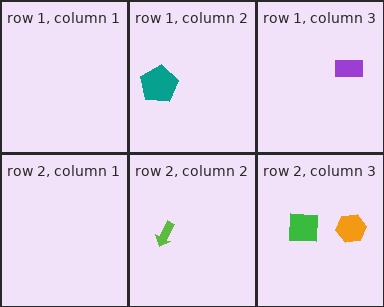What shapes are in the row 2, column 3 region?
The green square, the orange hexagon.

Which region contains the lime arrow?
The row 2, column 2 region.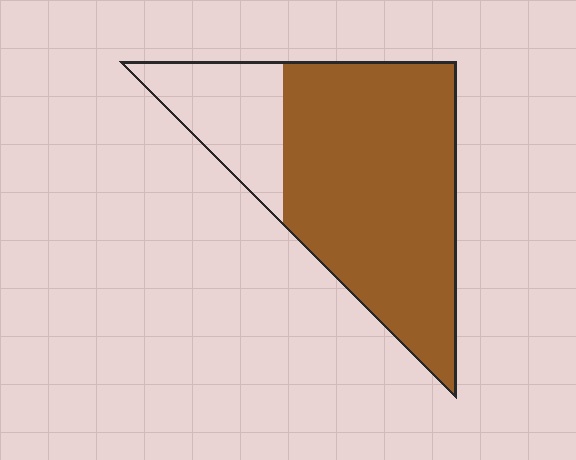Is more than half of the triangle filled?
Yes.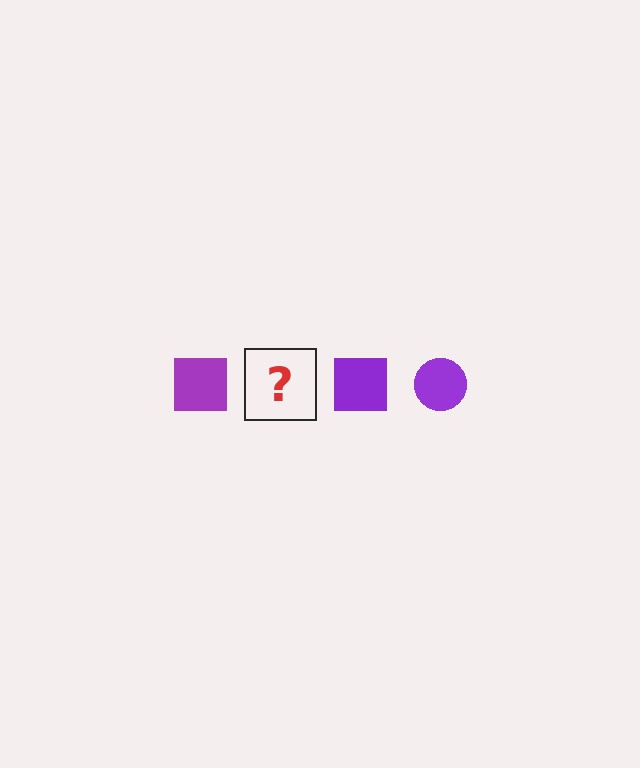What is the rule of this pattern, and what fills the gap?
The rule is that the pattern cycles through square, circle shapes in purple. The gap should be filled with a purple circle.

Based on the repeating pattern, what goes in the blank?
The blank should be a purple circle.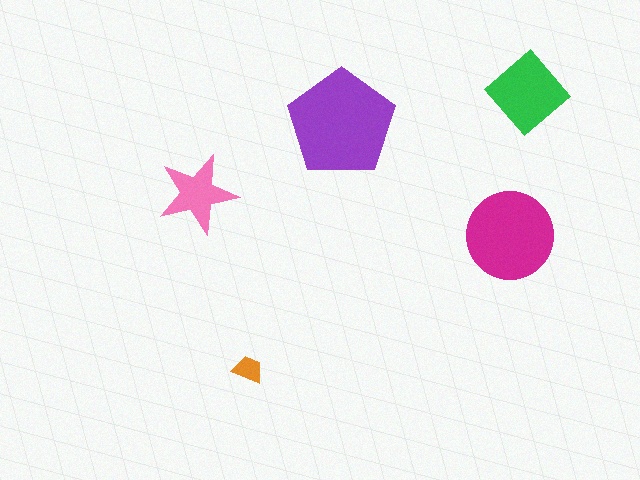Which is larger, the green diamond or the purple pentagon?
The purple pentagon.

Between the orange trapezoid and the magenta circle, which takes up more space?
The magenta circle.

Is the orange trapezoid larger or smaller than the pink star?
Smaller.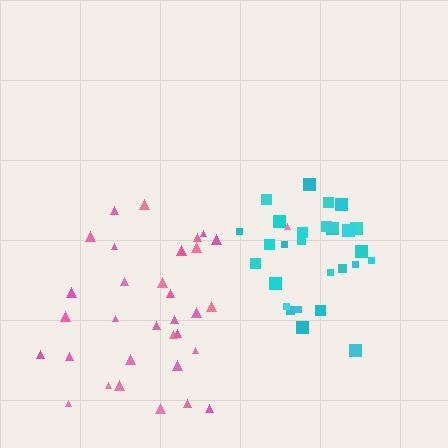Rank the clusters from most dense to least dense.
cyan, pink.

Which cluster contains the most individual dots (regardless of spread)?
Pink (33).